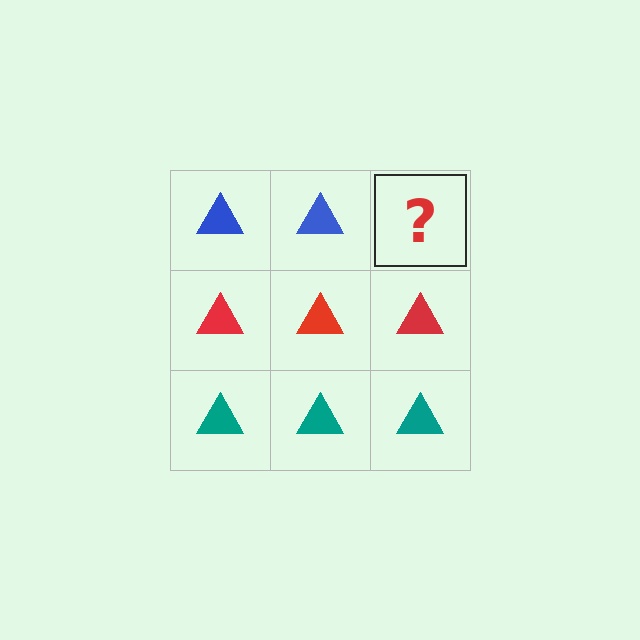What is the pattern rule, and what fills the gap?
The rule is that each row has a consistent color. The gap should be filled with a blue triangle.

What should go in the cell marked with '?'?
The missing cell should contain a blue triangle.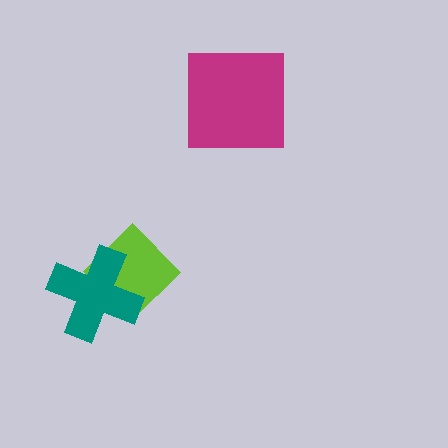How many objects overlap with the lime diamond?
1 object overlaps with the lime diamond.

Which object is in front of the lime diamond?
The teal cross is in front of the lime diamond.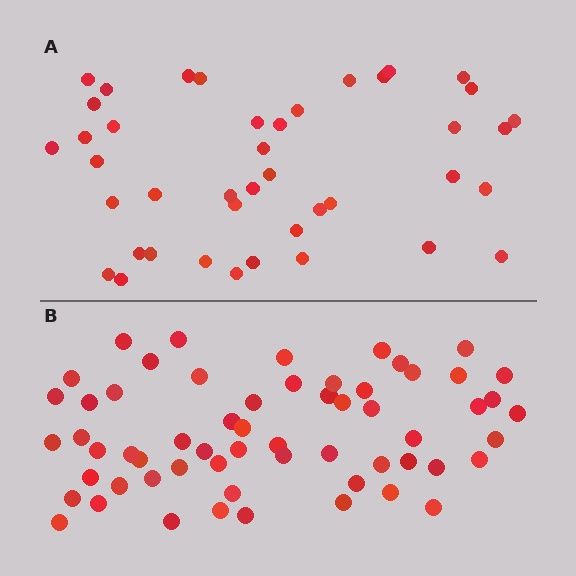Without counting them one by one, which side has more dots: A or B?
Region B (the bottom region) has more dots.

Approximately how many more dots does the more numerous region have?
Region B has approximately 20 more dots than region A.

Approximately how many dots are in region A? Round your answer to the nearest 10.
About 40 dots. (The exact count is 42, which rounds to 40.)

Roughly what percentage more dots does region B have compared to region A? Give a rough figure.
About 45% more.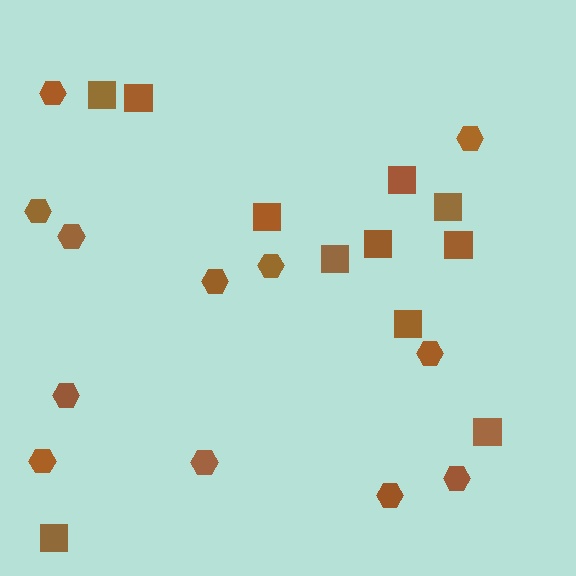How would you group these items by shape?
There are 2 groups: one group of hexagons (12) and one group of squares (11).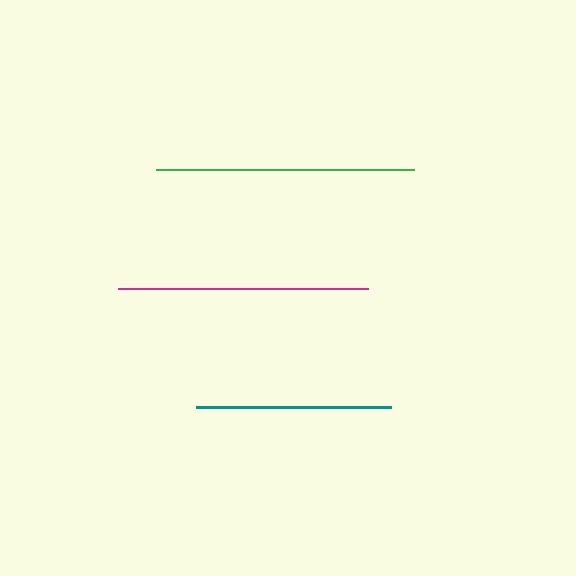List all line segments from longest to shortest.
From longest to shortest: green, magenta, teal.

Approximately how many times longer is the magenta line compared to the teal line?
The magenta line is approximately 1.3 times the length of the teal line.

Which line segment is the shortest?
The teal line is the shortest at approximately 195 pixels.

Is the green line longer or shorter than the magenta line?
The green line is longer than the magenta line.